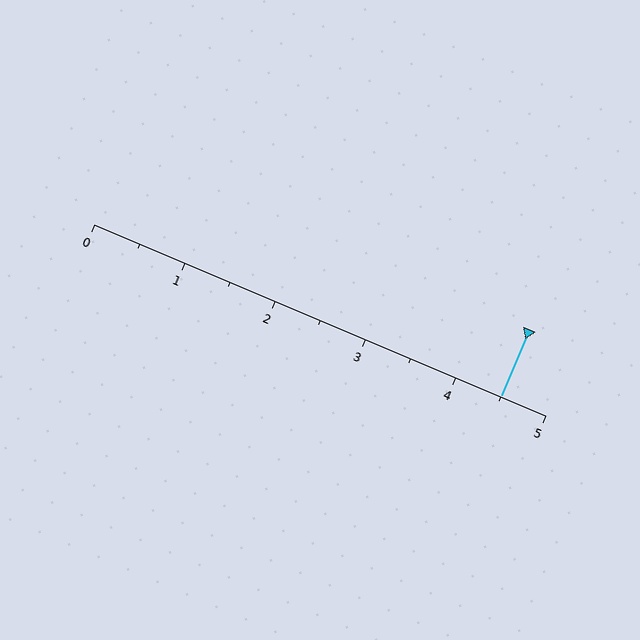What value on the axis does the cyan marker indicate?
The marker indicates approximately 4.5.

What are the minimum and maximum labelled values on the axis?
The axis runs from 0 to 5.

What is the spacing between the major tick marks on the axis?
The major ticks are spaced 1 apart.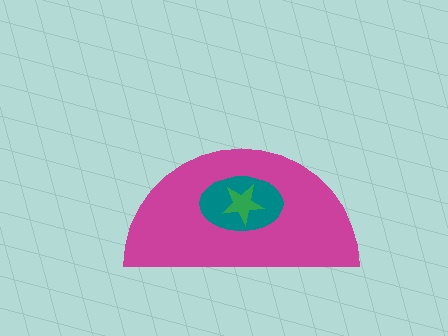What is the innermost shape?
The green star.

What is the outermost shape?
The magenta semicircle.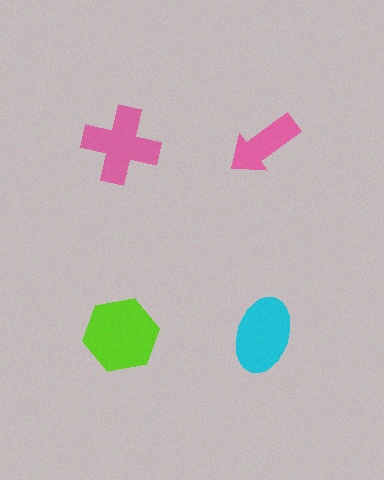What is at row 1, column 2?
A pink arrow.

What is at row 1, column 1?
A pink cross.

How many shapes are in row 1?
2 shapes.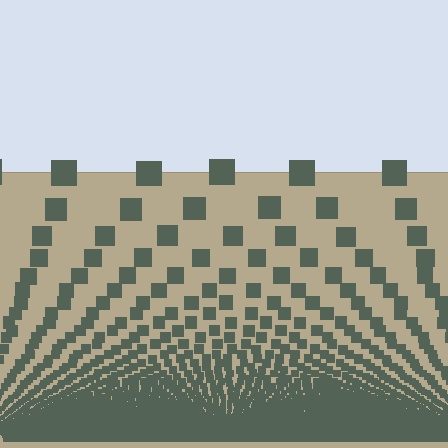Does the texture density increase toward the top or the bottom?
Density increases toward the bottom.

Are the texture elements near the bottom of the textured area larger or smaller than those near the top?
Smaller. The gradient is inverted — elements near the bottom are smaller and denser.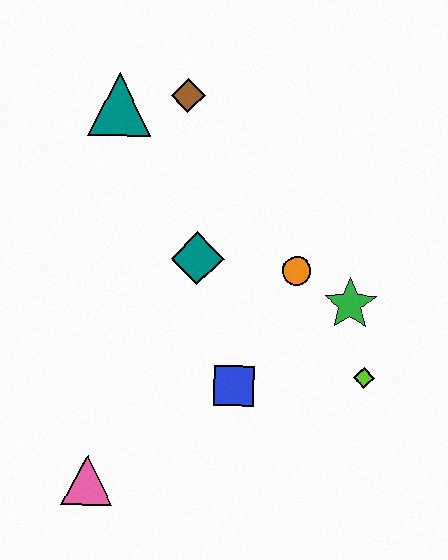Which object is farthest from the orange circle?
The pink triangle is farthest from the orange circle.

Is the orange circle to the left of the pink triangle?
No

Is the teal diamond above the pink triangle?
Yes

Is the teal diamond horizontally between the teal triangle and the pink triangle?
No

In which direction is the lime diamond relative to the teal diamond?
The lime diamond is to the right of the teal diamond.